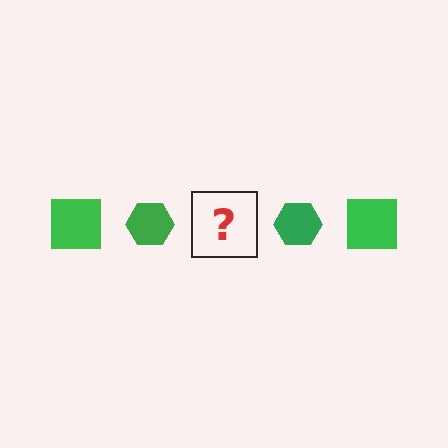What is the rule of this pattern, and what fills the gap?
The rule is that the pattern cycles through square, hexagon shapes in green. The gap should be filled with a green square.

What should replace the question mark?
The question mark should be replaced with a green square.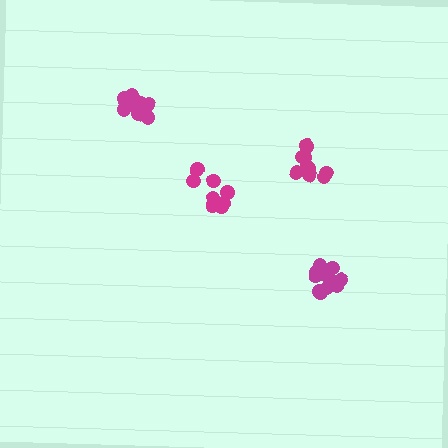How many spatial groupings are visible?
There are 4 spatial groupings.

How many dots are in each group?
Group 1: 12 dots, Group 2: 8 dots, Group 3: 12 dots, Group 4: 8 dots (40 total).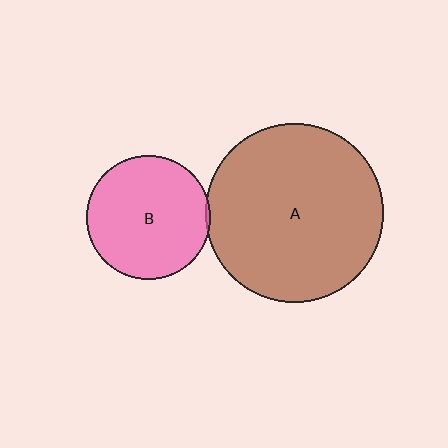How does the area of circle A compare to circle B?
Approximately 2.1 times.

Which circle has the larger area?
Circle A (brown).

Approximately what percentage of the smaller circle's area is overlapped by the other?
Approximately 5%.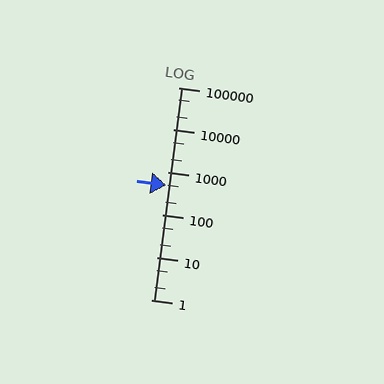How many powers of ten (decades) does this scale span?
The scale spans 5 decades, from 1 to 100000.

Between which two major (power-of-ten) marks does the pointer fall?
The pointer is between 100 and 1000.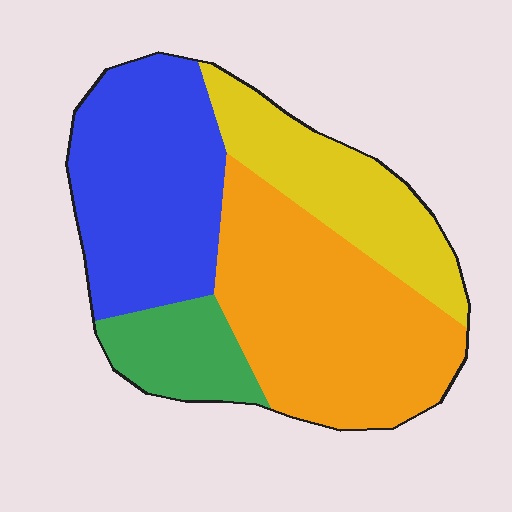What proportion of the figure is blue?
Blue takes up between a sixth and a third of the figure.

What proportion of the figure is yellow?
Yellow takes up about one fifth (1/5) of the figure.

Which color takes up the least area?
Green, at roughly 10%.